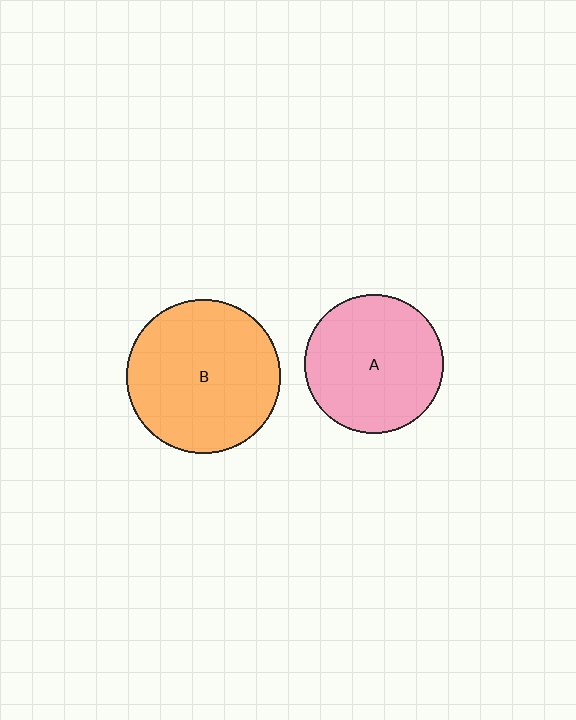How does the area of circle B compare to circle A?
Approximately 1.2 times.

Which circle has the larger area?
Circle B (orange).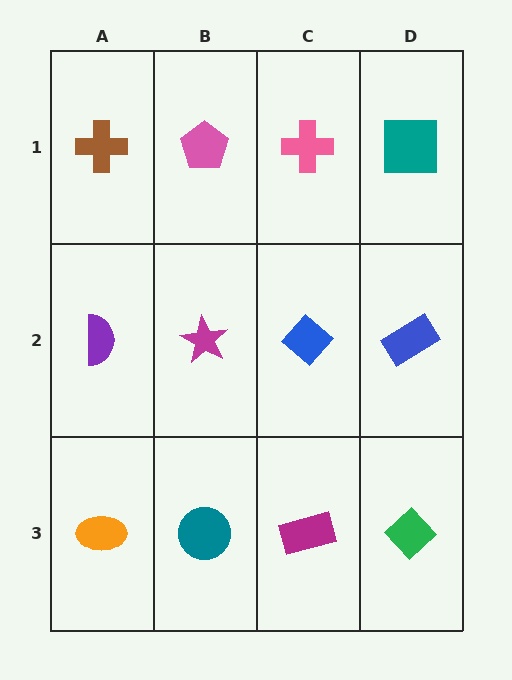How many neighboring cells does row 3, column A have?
2.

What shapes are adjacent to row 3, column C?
A blue diamond (row 2, column C), a teal circle (row 3, column B), a green diamond (row 3, column D).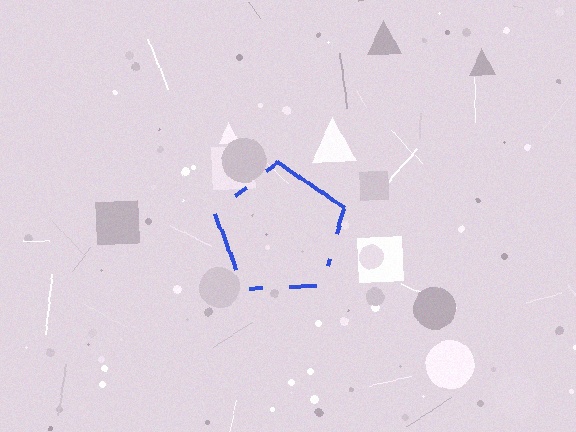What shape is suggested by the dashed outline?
The dashed outline suggests a pentagon.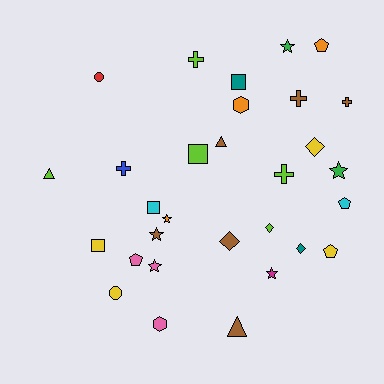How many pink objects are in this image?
There are 3 pink objects.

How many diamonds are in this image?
There are 4 diamonds.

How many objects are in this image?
There are 30 objects.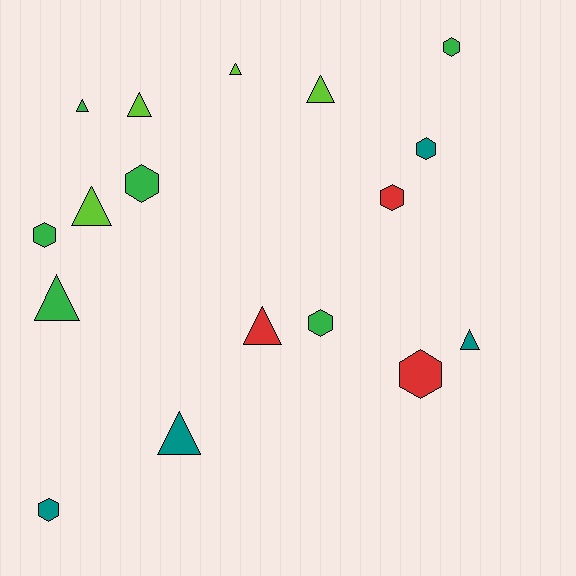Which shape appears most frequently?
Triangle, with 9 objects.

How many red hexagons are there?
There are 2 red hexagons.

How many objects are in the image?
There are 17 objects.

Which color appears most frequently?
Green, with 6 objects.